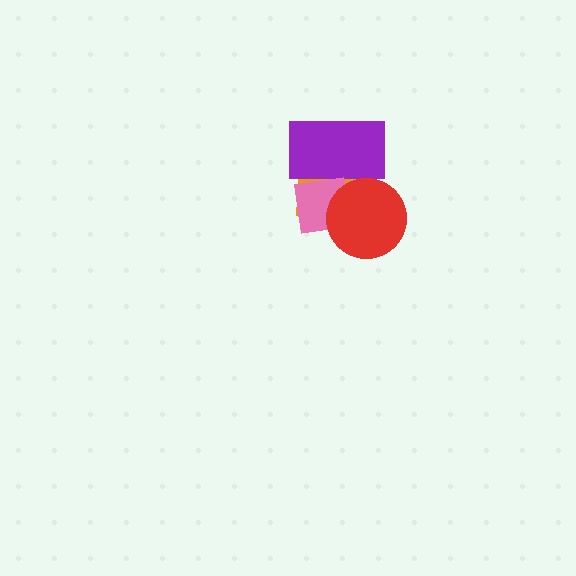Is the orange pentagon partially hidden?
Yes, it is partially covered by another shape.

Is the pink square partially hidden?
Yes, it is partially covered by another shape.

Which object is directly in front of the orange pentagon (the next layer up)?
The purple rectangle is directly in front of the orange pentagon.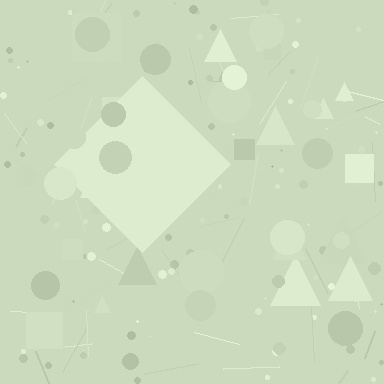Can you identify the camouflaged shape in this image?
The camouflaged shape is a diamond.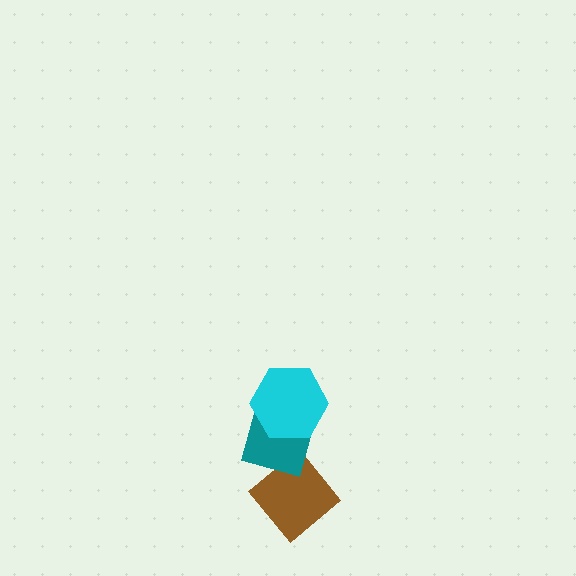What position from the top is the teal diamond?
The teal diamond is 2nd from the top.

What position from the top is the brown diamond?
The brown diamond is 3rd from the top.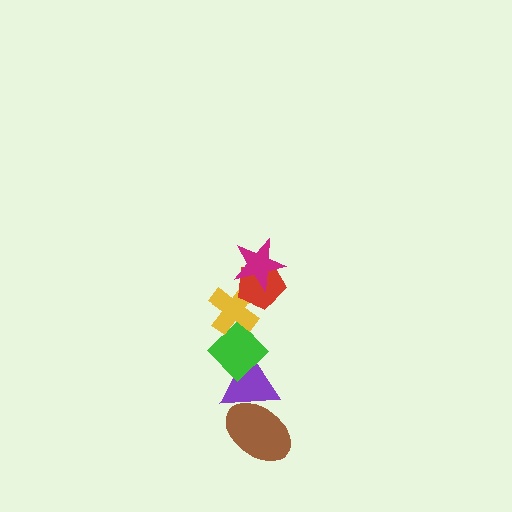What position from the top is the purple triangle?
The purple triangle is 5th from the top.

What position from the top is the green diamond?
The green diamond is 4th from the top.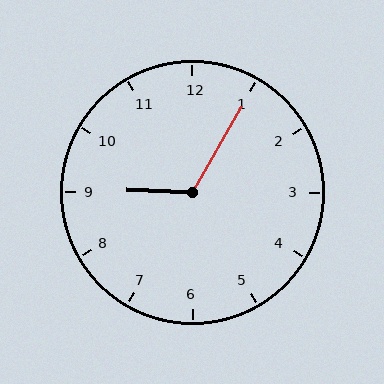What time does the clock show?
9:05.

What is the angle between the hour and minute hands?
Approximately 118 degrees.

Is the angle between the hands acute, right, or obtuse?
It is obtuse.